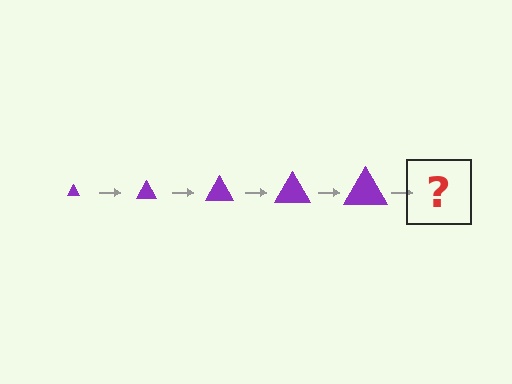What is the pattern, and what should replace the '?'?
The pattern is that the triangle gets progressively larger each step. The '?' should be a purple triangle, larger than the previous one.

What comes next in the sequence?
The next element should be a purple triangle, larger than the previous one.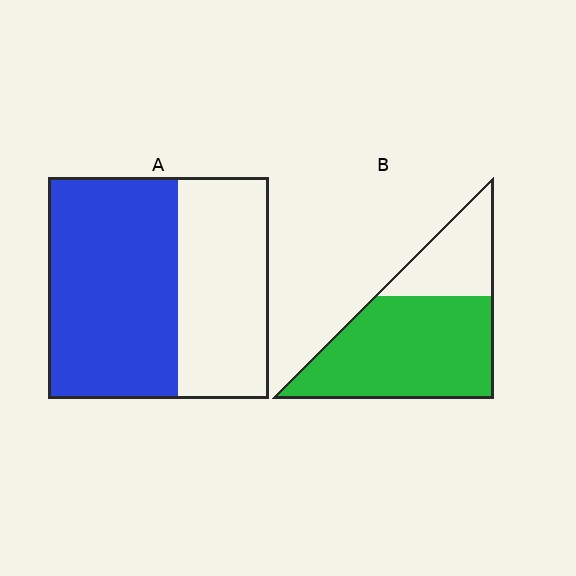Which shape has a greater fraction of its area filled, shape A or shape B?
Shape B.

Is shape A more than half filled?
Yes.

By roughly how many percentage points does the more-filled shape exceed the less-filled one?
By roughly 10 percentage points (B over A).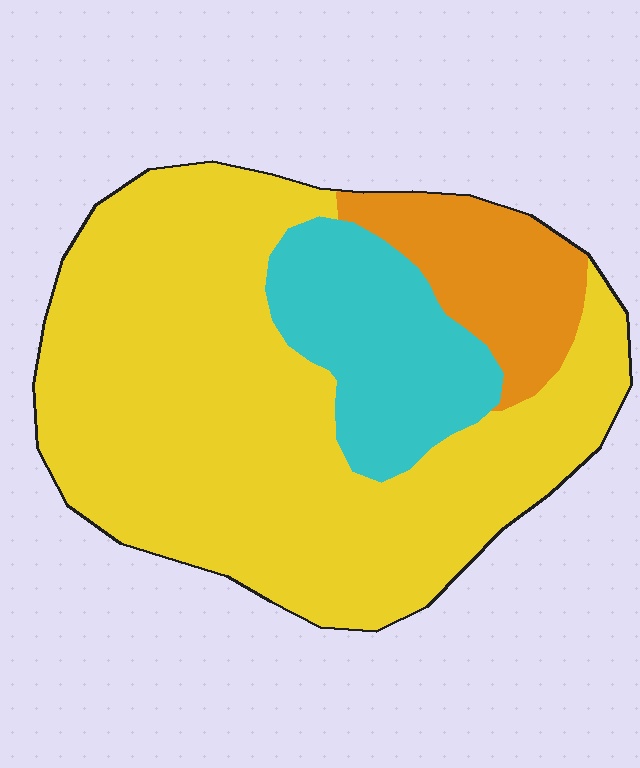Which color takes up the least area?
Orange, at roughly 15%.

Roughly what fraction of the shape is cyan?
Cyan takes up about one sixth (1/6) of the shape.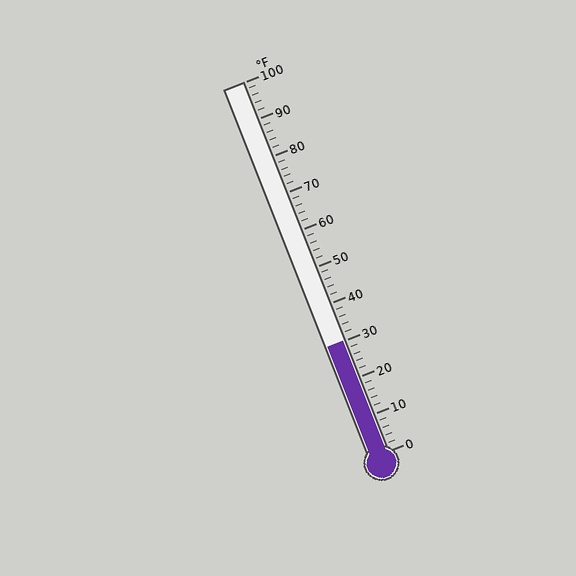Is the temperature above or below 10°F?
The temperature is above 10°F.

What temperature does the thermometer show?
The thermometer shows approximately 30°F.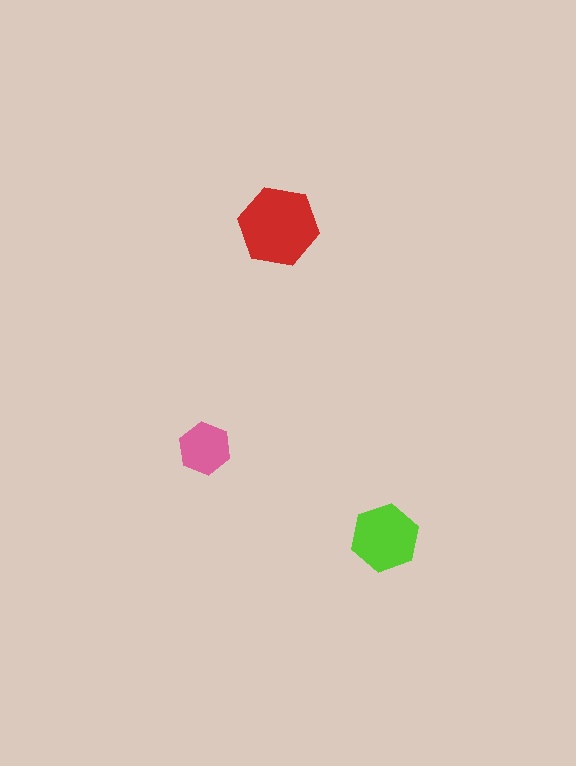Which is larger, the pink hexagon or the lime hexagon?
The lime one.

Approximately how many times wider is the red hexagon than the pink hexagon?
About 1.5 times wider.